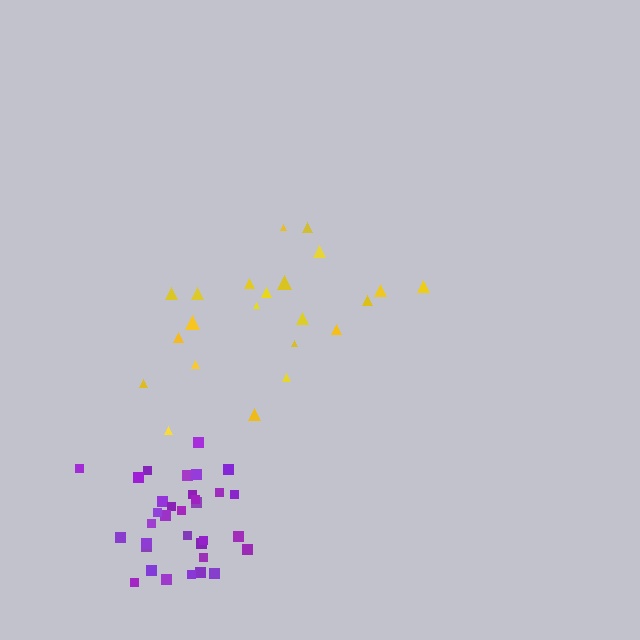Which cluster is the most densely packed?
Purple.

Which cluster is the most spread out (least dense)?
Yellow.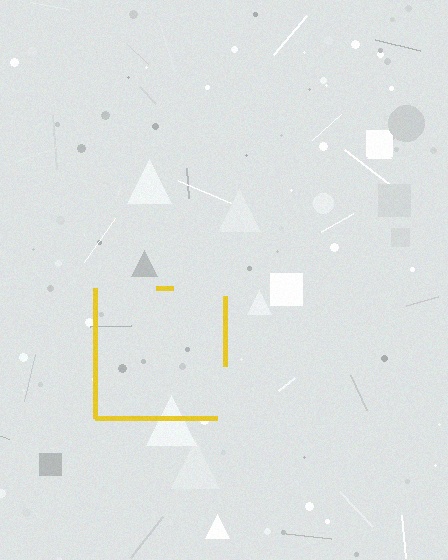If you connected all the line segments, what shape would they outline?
They would outline a square.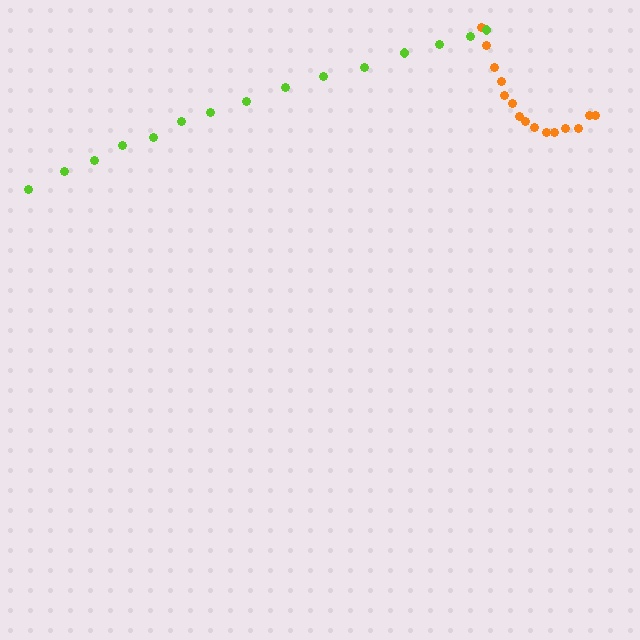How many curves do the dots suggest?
There are 2 distinct paths.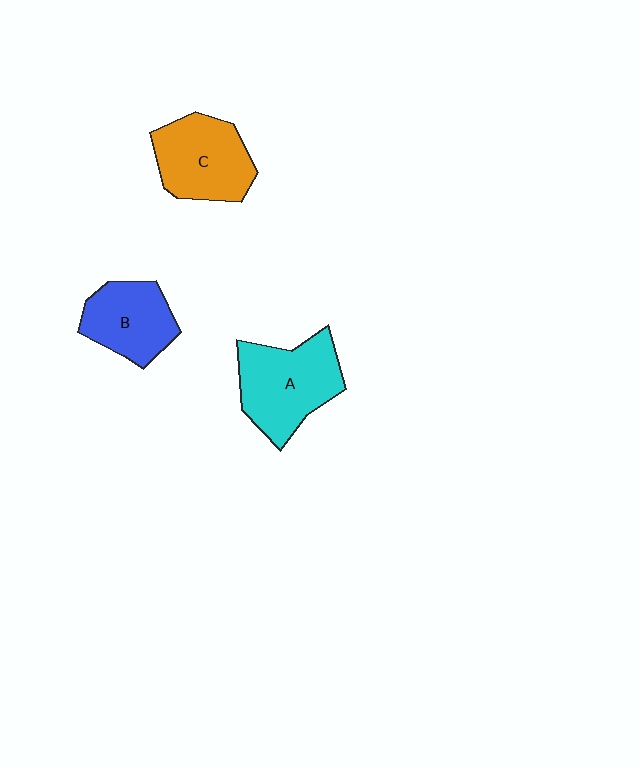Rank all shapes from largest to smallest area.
From largest to smallest: A (cyan), C (orange), B (blue).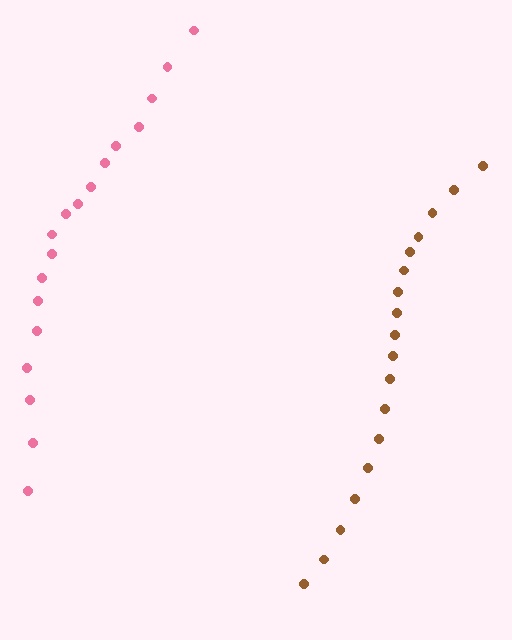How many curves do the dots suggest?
There are 2 distinct paths.